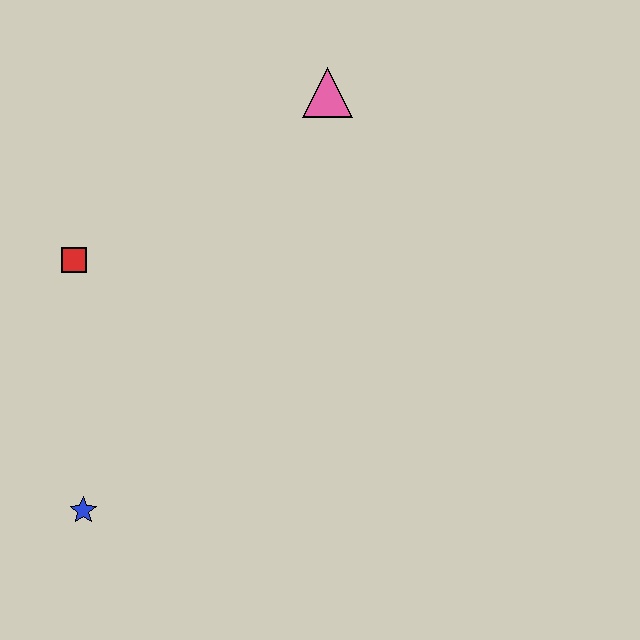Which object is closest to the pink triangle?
The red square is closest to the pink triangle.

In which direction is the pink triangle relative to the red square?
The pink triangle is to the right of the red square.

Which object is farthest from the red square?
The pink triangle is farthest from the red square.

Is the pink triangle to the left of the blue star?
No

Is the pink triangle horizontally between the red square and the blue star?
No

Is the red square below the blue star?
No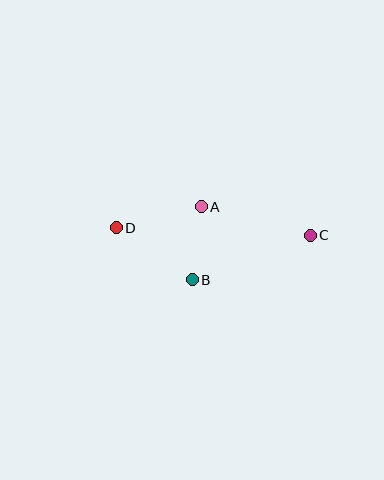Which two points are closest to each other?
Points A and B are closest to each other.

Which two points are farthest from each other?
Points C and D are farthest from each other.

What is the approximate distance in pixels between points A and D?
The distance between A and D is approximately 87 pixels.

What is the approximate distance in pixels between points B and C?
The distance between B and C is approximately 126 pixels.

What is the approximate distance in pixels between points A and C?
The distance between A and C is approximately 113 pixels.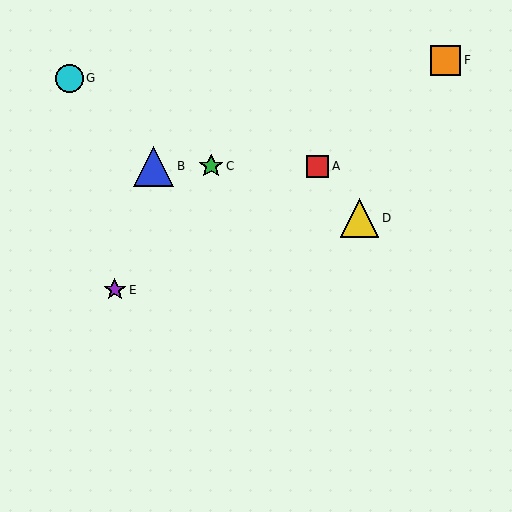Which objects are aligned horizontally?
Objects A, B, C are aligned horizontally.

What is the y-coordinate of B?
Object B is at y≈166.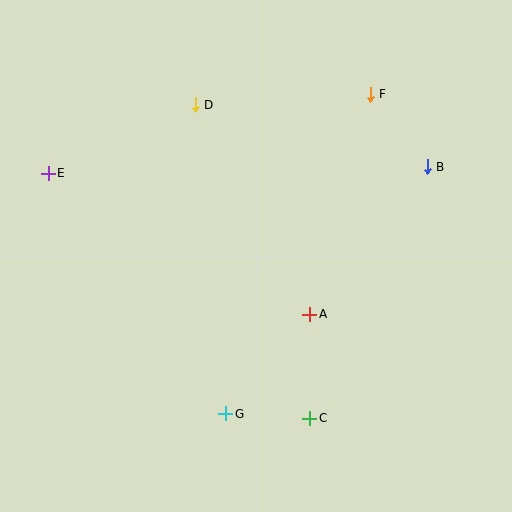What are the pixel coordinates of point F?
Point F is at (370, 94).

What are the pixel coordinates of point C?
Point C is at (310, 418).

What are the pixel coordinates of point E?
Point E is at (48, 173).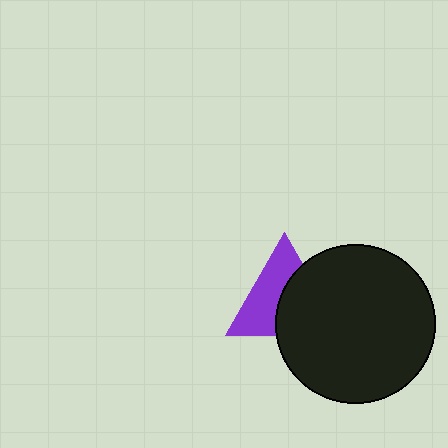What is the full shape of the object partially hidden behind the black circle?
The partially hidden object is a purple triangle.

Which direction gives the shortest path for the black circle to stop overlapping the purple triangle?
Moving right gives the shortest separation.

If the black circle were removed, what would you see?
You would see the complete purple triangle.